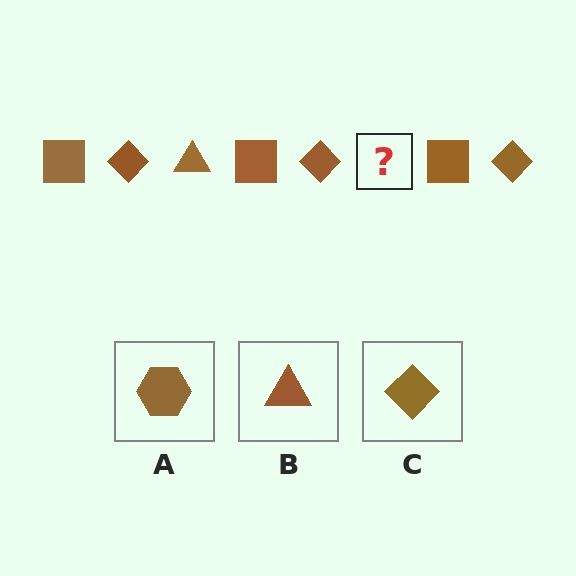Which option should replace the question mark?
Option B.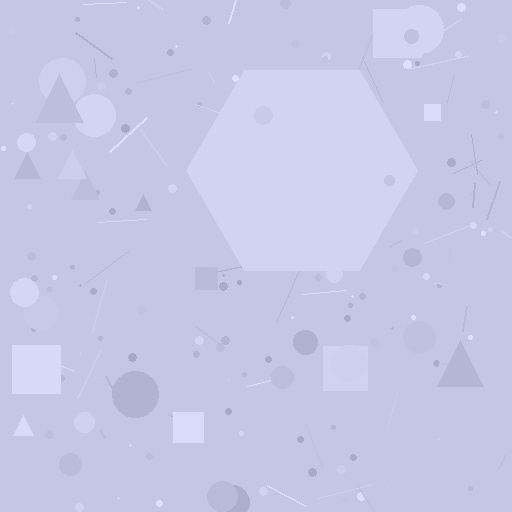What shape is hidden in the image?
A hexagon is hidden in the image.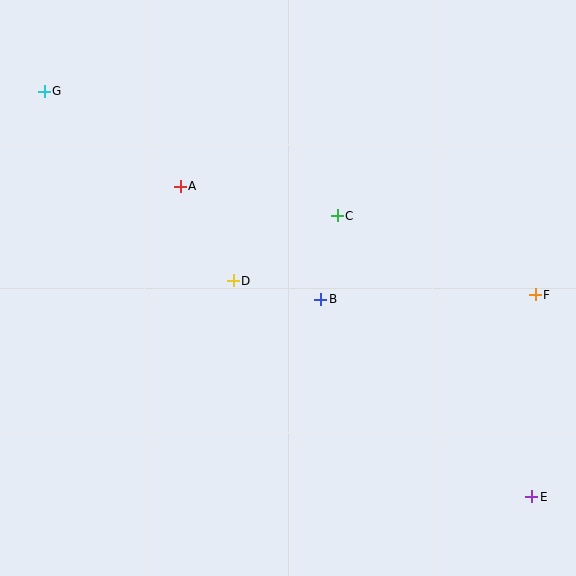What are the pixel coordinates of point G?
Point G is at (44, 91).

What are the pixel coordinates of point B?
Point B is at (321, 299).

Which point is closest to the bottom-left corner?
Point D is closest to the bottom-left corner.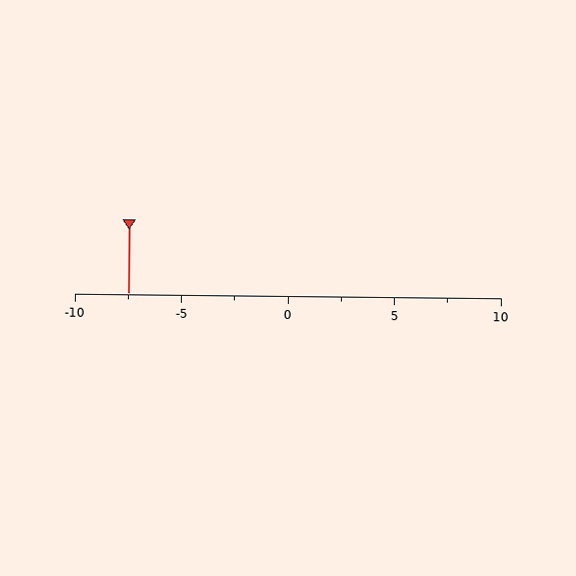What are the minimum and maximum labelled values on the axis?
The axis runs from -10 to 10.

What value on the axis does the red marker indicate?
The marker indicates approximately -7.5.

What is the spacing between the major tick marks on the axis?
The major ticks are spaced 5 apart.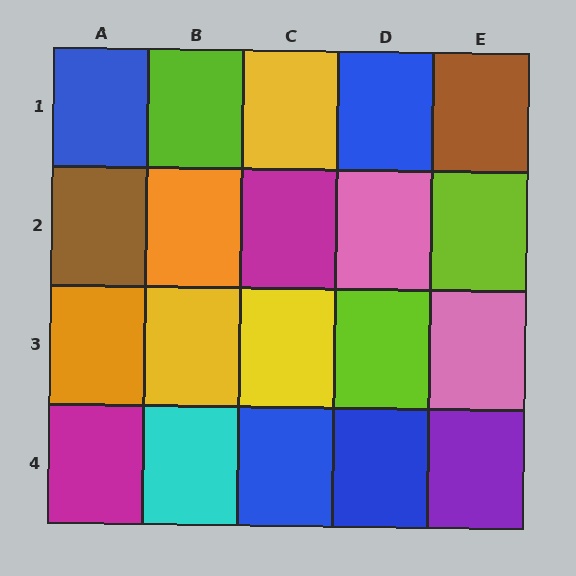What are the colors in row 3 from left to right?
Orange, yellow, yellow, lime, pink.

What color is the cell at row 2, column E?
Lime.